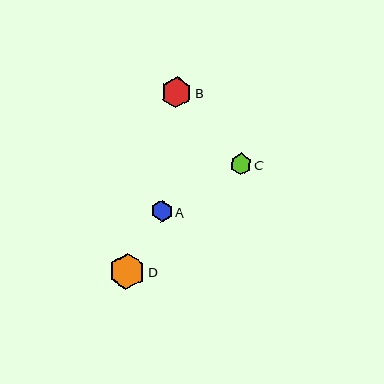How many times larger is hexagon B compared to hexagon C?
Hexagon B is approximately 1.4 times the size of hexagon C.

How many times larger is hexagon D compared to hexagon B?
Hexagon D is approximately 1.2 times the size of hexagon B.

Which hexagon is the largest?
Hexagon D is the largest with a size of approximately 36 pixels.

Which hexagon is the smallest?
Hexagon C is the smallest with a size of approximately 22 pixels.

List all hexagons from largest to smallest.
From largest to smallest: D, B, A, C.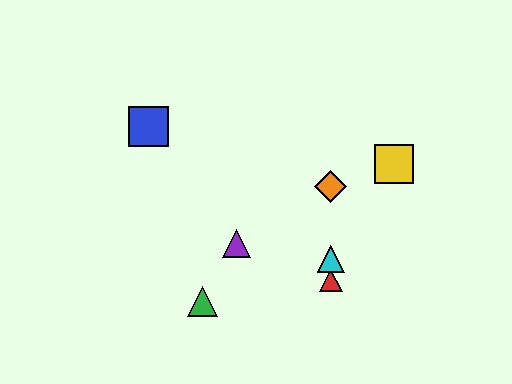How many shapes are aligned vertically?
3 shapes (the red triangle, the orange diamond, the cyan triangle) are aligned vertically.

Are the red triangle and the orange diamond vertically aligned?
Yes, both are at x≈331.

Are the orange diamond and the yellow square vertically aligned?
No, the orange diamond is at x≈331 and the yellow square is at x≈394.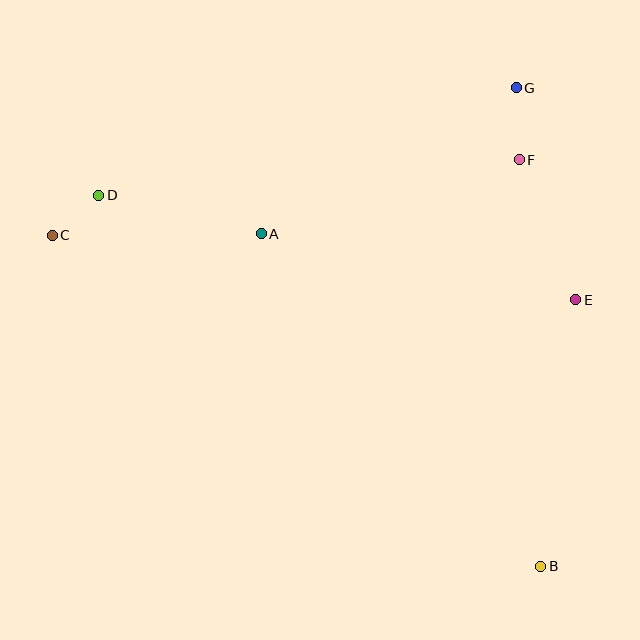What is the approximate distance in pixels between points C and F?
The distance between C and F is approximately 473 pixels.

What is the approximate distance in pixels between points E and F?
The distance between E and F is approximately 151 pixels.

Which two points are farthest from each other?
Points B and C are farthest from each other.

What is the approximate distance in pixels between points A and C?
The distance between A and C is approximately 209 pixels.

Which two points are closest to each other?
Points C and D are closest to each other.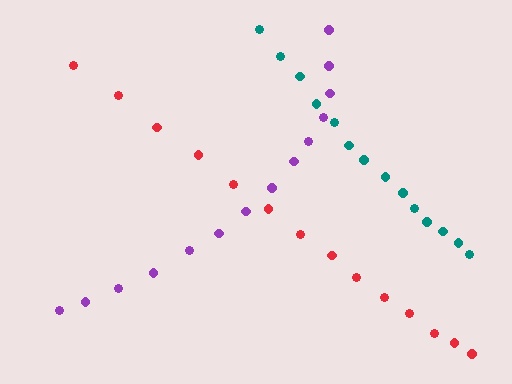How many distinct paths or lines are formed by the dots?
There are 3 distinct paths.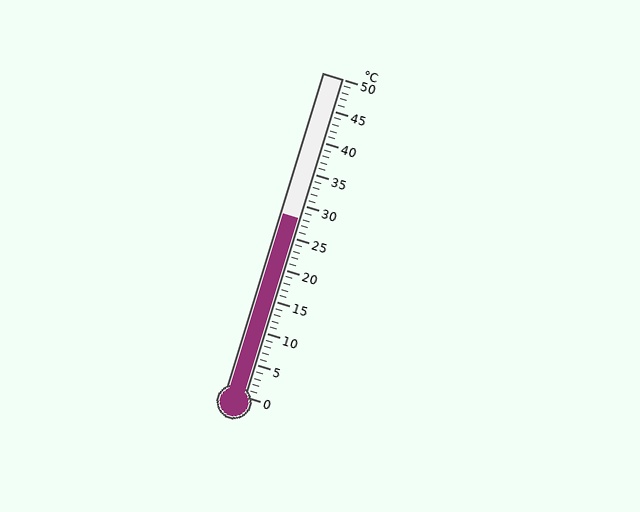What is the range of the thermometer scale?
The thermometer scale ranges from 0°C to 50°C.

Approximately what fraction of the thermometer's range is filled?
The thermometer is filled to approximately 55% of its range.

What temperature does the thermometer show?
The thermometer shows approximately 28°C.